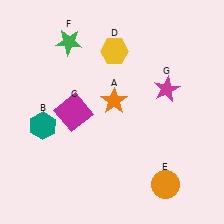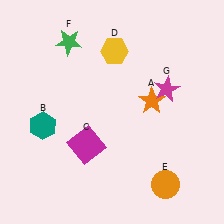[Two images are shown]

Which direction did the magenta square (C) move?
The magenta square (C) moved down.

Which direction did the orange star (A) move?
The orange star (A) moved right.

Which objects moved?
The objects that moved are: the orange star (A), the magenta square (C).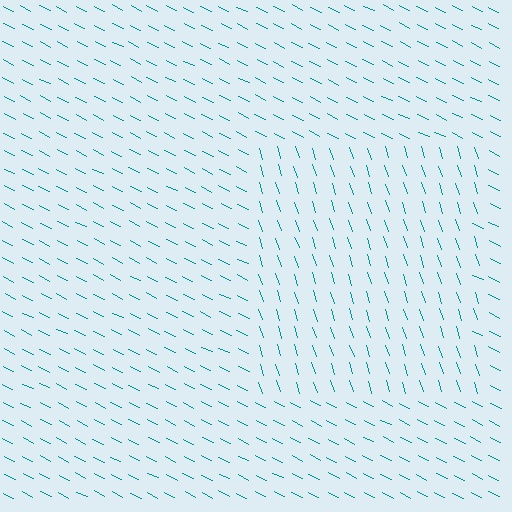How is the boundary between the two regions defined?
The boundary is defined purely by a change in line orientation (approximately 45 degrees difference). All lines are the same color and thickness.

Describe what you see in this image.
The image is filled with small teal line segments. A rectangle region in the image has lines oriented differently from the surrounding lines, creating a visible texture boundary.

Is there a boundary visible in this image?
Yes, there is a texture boundary formed by a change in line orientation.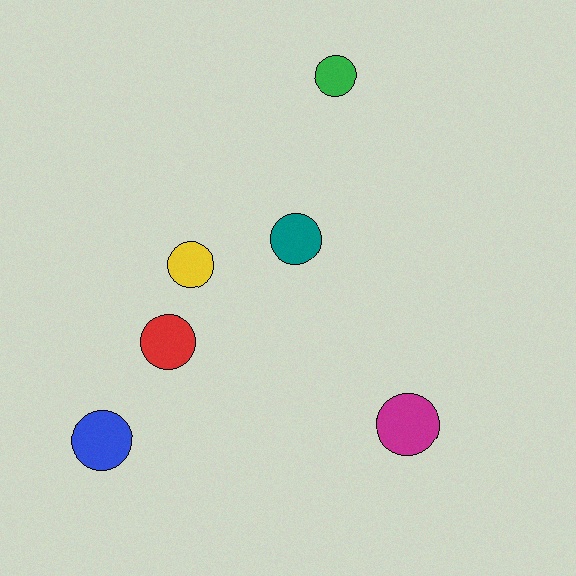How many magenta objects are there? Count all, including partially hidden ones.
There is 1 magenta object.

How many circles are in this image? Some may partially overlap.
There are 6 circles.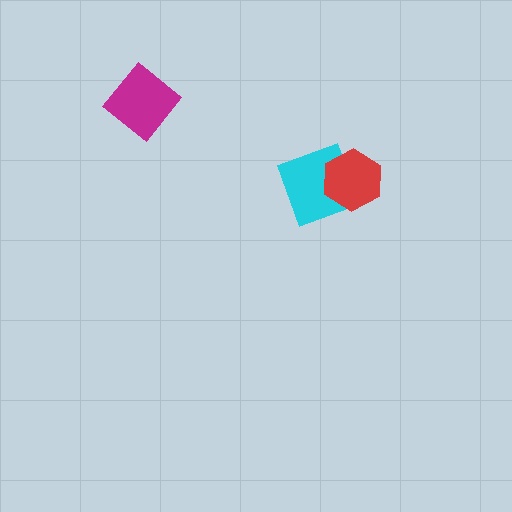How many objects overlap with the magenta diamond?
0 objects overlap with the magenta diamond.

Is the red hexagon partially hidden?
No, no other shape covers it.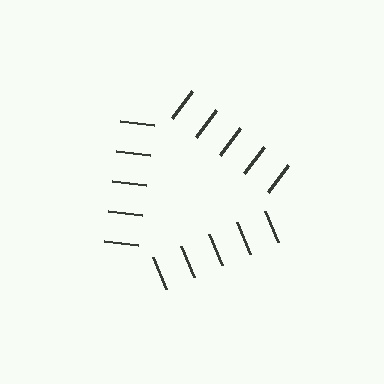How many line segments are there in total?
15 — 5 along each of the 3 edges.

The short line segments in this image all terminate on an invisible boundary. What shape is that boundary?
An illusory triangle — the line segments terminate on its edges but no continuous stroke is drawn.